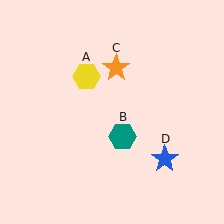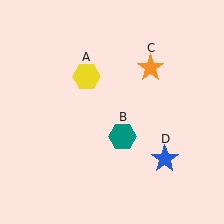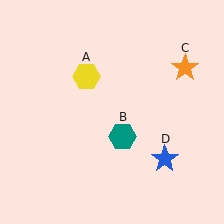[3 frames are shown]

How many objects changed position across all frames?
1 object changed position: orange star (object C).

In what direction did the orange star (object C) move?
The orange star (object C) moved right.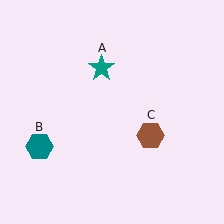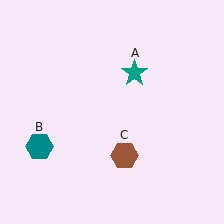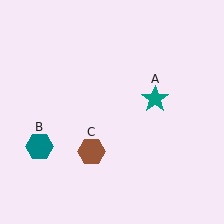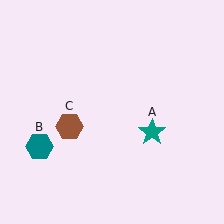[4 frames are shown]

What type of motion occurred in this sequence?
The teal star (object A), brown hexagon (object C) rotated clockwise around the center of the scene.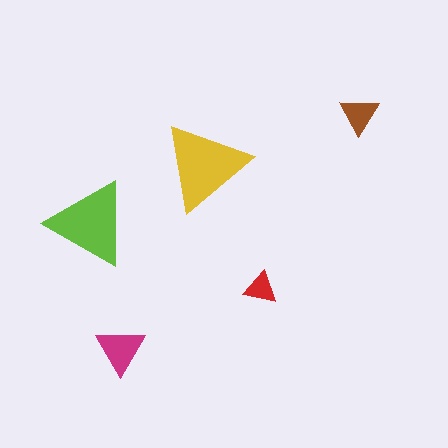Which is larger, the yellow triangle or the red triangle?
The yellow one.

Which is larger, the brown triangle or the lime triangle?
The lime one.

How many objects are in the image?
There are 5 objects in the image.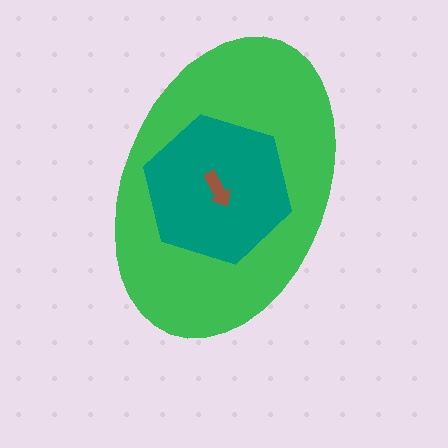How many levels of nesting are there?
3.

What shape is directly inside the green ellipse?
The teal hexagon.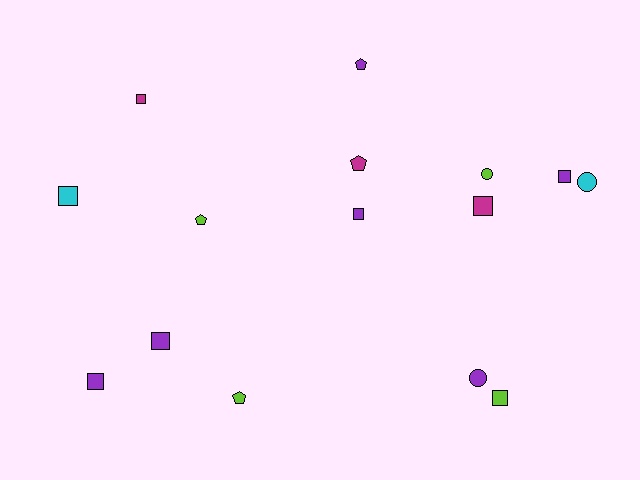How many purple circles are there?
There is 1 purple circle.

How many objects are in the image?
There are 15 objects.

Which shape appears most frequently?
Square, with 8 objects.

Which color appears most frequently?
Purple, with 6 objects.